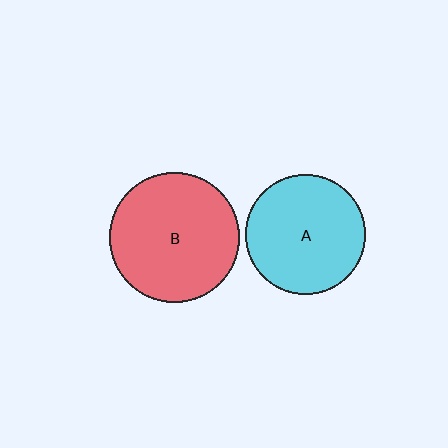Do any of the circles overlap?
No, none of the circles overlap.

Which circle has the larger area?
Circle B (red).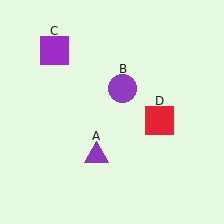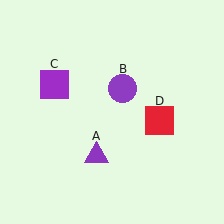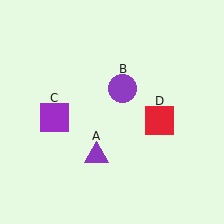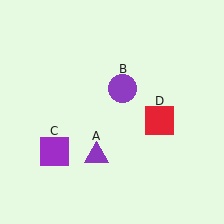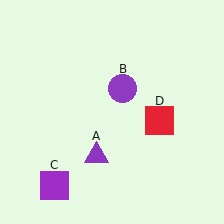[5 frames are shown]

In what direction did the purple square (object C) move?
The purple square (object C) moved down.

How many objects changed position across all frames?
1 object changed position: purple square (object C).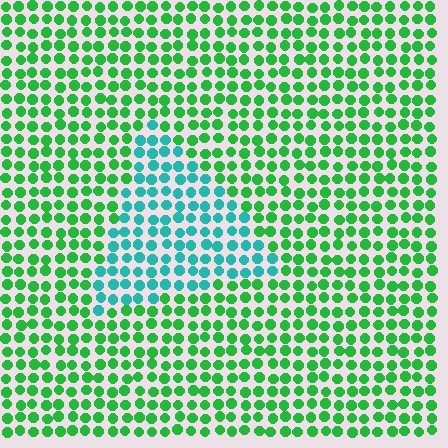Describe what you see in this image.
The image is filled with small green elements in a uniform arrangement. A triangle-shaped region is visible where the elements are tinted to a slightly different hue, forming a subtle color boundary.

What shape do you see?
I see a triangle.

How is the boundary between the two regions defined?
The boundary is defined purely by a slight shift in hue (about 46 degrees). Spacing, size, and orientation are identical on both sides.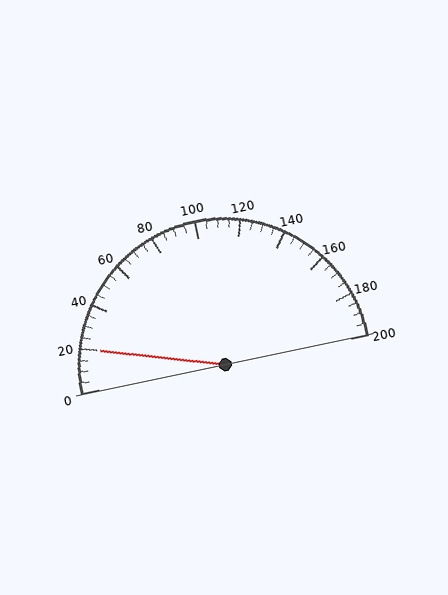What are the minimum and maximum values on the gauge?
The gauge ranges from 0 to 200.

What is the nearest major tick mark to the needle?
The nearest major tick mark is 20.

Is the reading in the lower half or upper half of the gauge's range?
The reading is in the lower half of the range (0 to 200).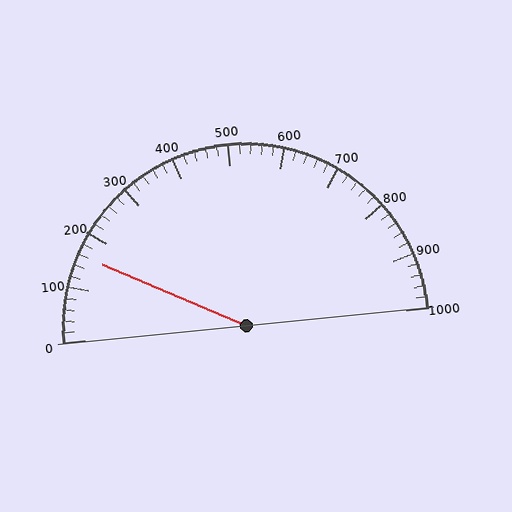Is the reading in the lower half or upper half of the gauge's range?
The reading is in the lower half of the range (0 to 1000).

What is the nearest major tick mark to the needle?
The nearest major tick mark is 200.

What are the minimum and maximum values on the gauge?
The gauge ranges from 0 to 1000.